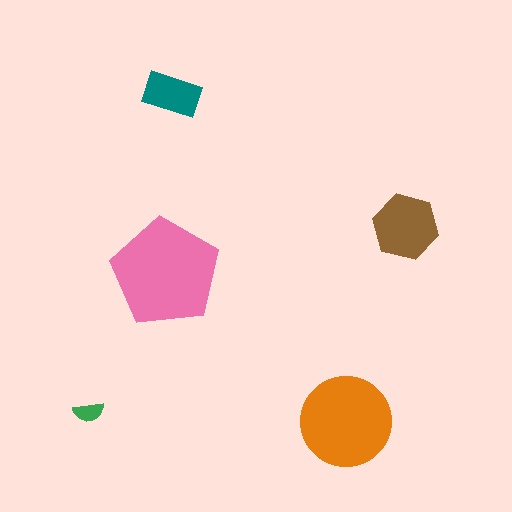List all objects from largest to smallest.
The pink pentagon, the orange circle, the brown hexagon, the teal rectangle, the green semicircle.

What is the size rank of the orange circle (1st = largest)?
2nd.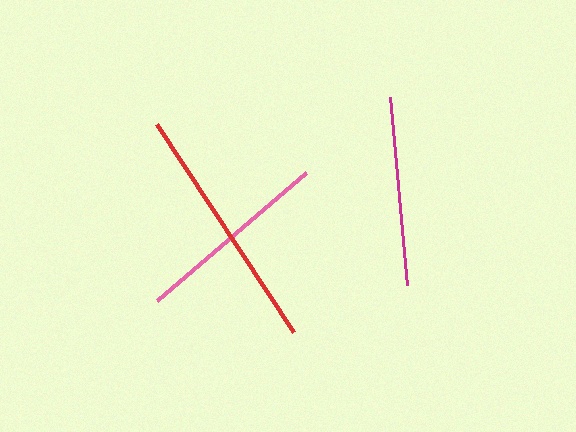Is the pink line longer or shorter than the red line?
The red line is longer than the pink line.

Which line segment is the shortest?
The magenta line is the shortest at approximately 189 pixels.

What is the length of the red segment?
The red segment is approximately 249 pixels long.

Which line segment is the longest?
The red line is the longest at approximately 249 pixels.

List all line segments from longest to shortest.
From longest to shortest: red, pink, magenta.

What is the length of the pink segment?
The pink segment is approximately 196 pixels long.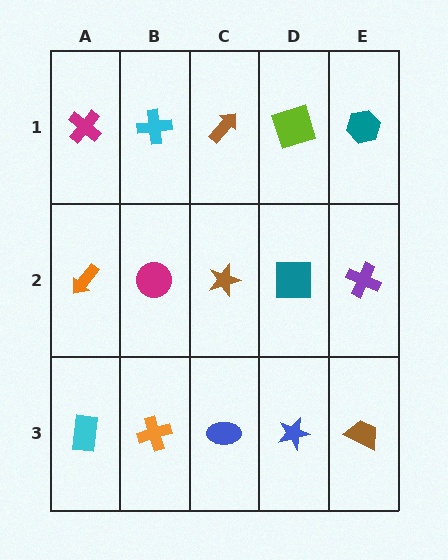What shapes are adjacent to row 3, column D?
A teal square (row 2, column D), a blue ellipse (row 3, column C), a brown trapezoid (row 3, column E).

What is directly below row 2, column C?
A blue ellipse.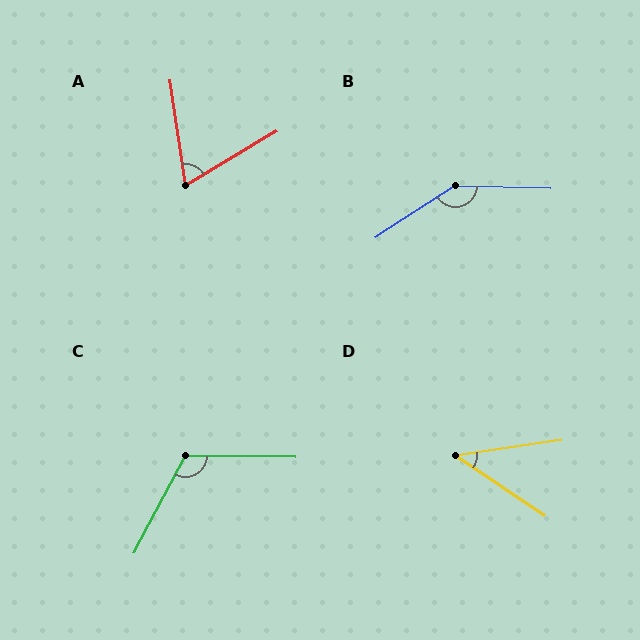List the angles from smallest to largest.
D (42°), A (68°), C (117°), B (146°).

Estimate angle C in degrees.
Approximately 117 degrees.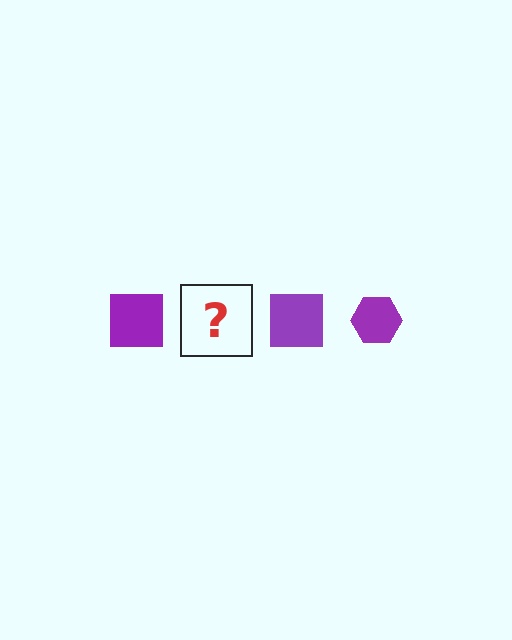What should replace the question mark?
The question mark should be replaced with a purple hexagon.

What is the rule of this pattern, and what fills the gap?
The rule is that the pattern cycles through square, hexagon shapes in purple. The gap should be filled with a purple hexagon.